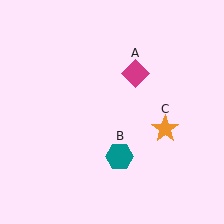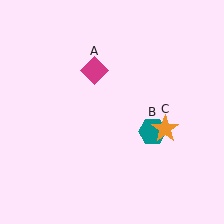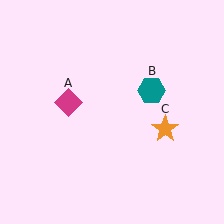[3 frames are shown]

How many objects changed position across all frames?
2 objects changed position: magenta diamond (object A), teal hexagon (object B).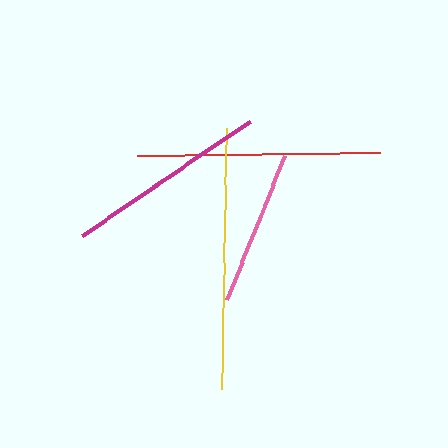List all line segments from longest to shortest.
From longest to shortest: yellow, red, magenta, pink.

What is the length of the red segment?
The red segment is approximately 243 pixels long.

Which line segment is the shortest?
The pink line is the shortest at approximately 155 pixels.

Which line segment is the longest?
The yellow line is the longest at approximately 262 pixels.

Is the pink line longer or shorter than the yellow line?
The yellow line is longer than the pink line.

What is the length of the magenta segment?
The magenta segment is approximately 203 pixels long.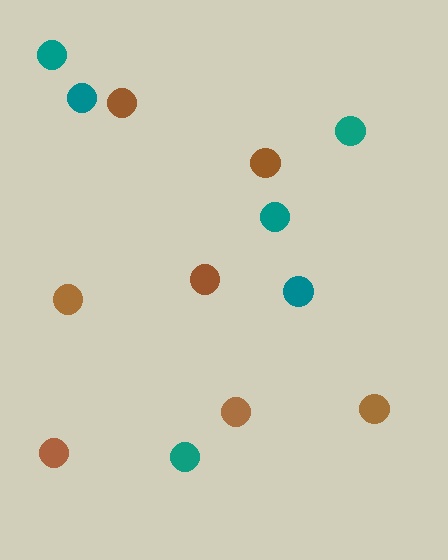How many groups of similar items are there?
There are 2 groups: one group of teal circles (6) and one group of brown circles (7).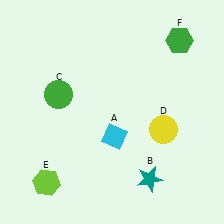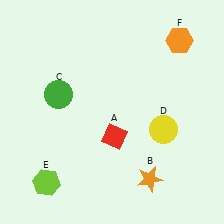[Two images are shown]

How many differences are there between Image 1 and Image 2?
There are 3 differences between the two images.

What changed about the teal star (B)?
In Image 1, B is teal. In Image 2, it changed to orange.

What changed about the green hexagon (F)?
In Image 1, F is green. In Image 2, it changed to orange.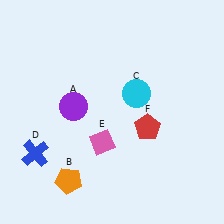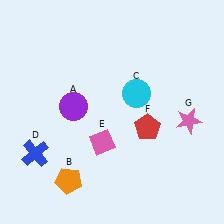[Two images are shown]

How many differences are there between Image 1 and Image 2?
There is 1 difference between the two images.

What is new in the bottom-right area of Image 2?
A pink star (G) was added in the bottom-right area of Image 2.